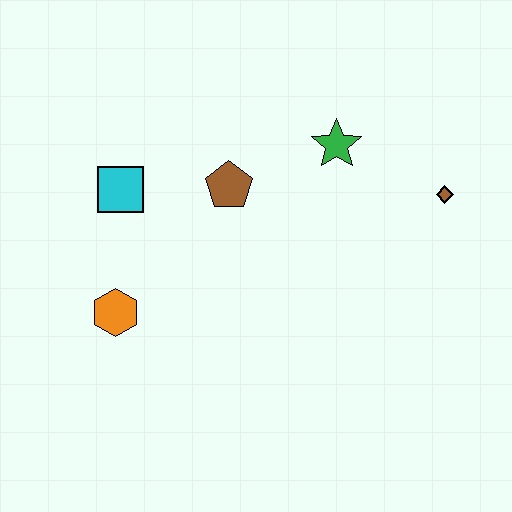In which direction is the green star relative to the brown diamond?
The green star is to the left of the brown diamond.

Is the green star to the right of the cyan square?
Yes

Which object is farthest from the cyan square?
The brown diamond is farthest from the cyan square.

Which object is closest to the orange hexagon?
The cyan square is closest to the orange hexagon.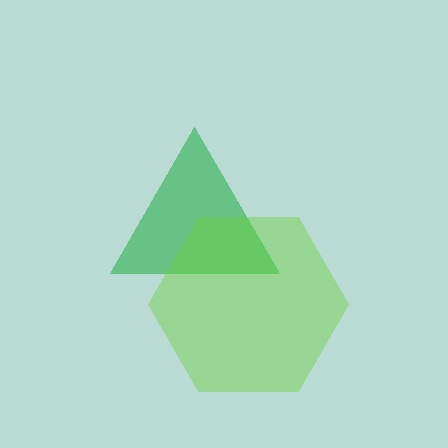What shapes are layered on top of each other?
The layered shapes are: a green triangle, a lime hexagon.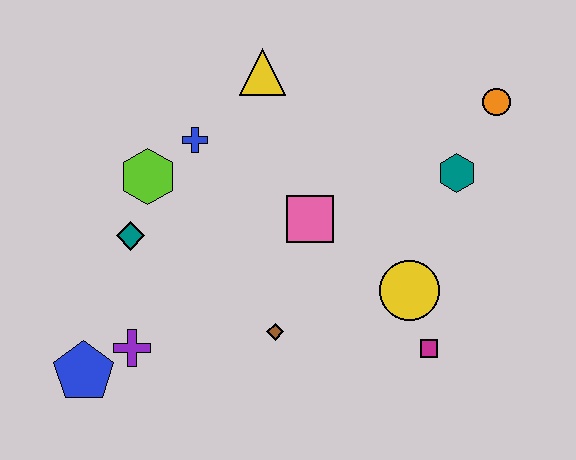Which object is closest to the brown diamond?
The pink square is closest to the brown diamond.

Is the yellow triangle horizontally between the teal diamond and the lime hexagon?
No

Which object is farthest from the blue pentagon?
The orange circle is farthest from the blue pentagon.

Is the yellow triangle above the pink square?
Yes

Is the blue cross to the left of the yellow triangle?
Yes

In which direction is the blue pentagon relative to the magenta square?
The blue pentagon is to the left of the magenta square.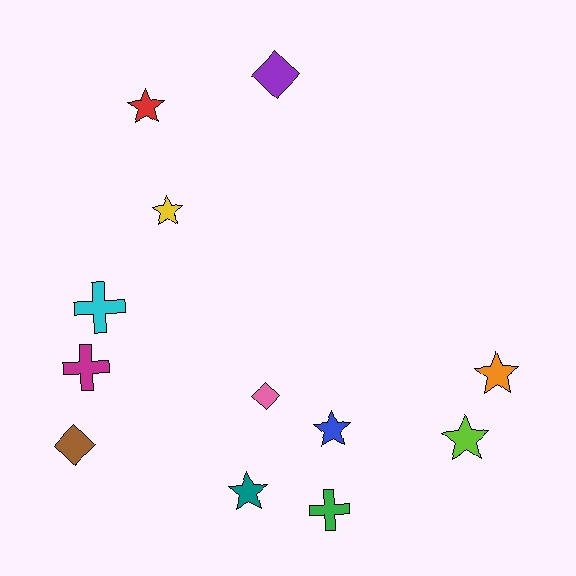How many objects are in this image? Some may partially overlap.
There are 12 objects.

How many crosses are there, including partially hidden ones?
There are 3 crosses.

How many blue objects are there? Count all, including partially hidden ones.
There is 1 blue object.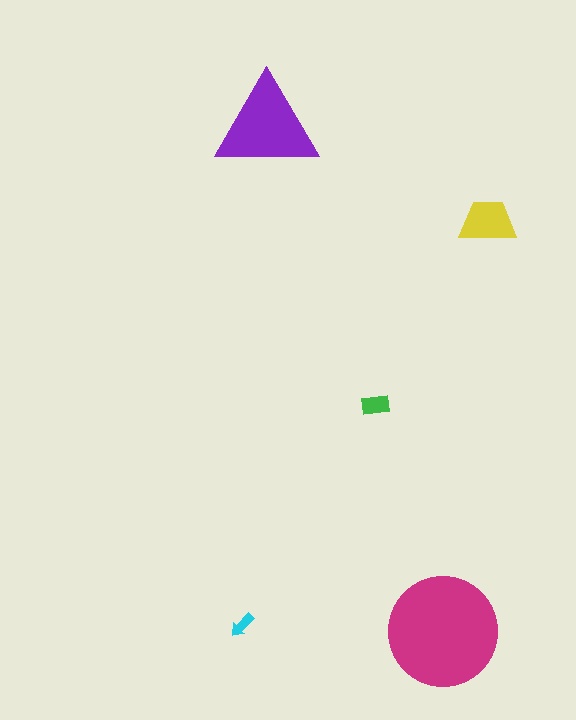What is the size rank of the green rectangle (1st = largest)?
4th.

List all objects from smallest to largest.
The cyan arrow, the green rectangle, the yellow trapezoid, the purple triangle, the magenta circle.